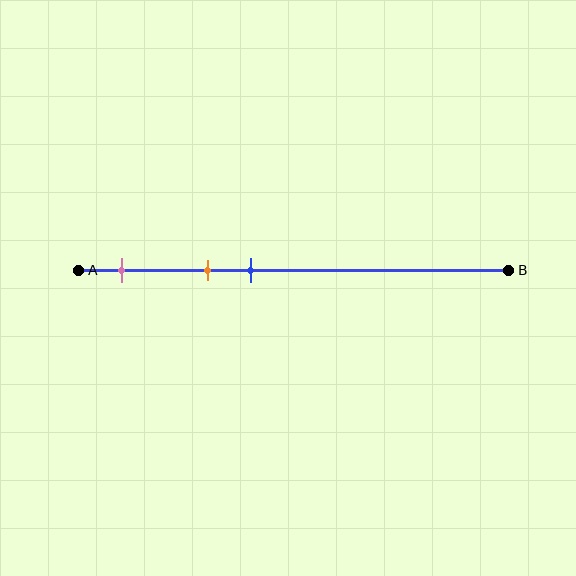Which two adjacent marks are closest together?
The orange and blue marks are the closest adjacent pair.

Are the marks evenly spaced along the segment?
Yes, the marks are approximately evenly spaced.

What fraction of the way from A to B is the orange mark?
The orange mark is approximately 30% (0.3) of the way from A to B.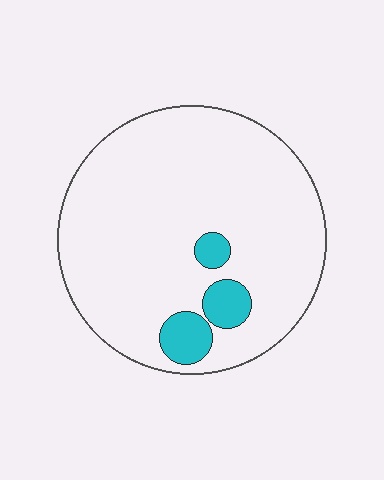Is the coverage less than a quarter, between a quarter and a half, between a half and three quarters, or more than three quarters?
Less than a quarter.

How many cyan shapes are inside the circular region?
3.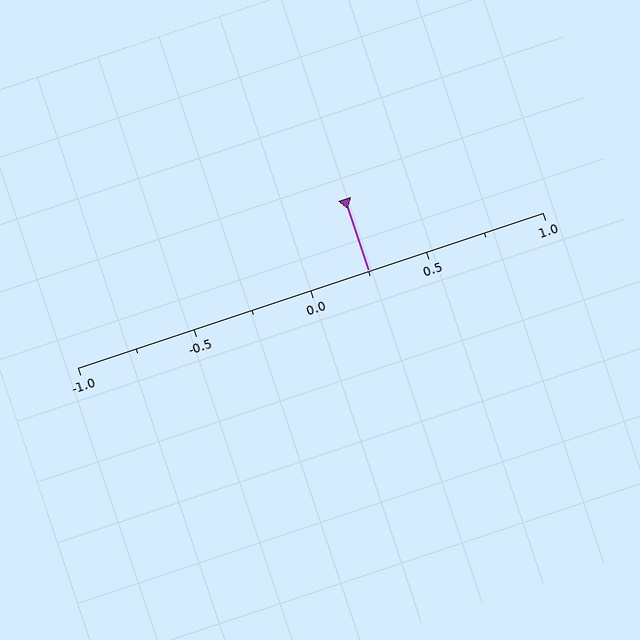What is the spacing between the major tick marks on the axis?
The major ticks are spaced 0.5 apart.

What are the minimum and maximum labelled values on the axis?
The axis runs from -1.0 to 1.0.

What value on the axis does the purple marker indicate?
The marker indicates approximately 0.25.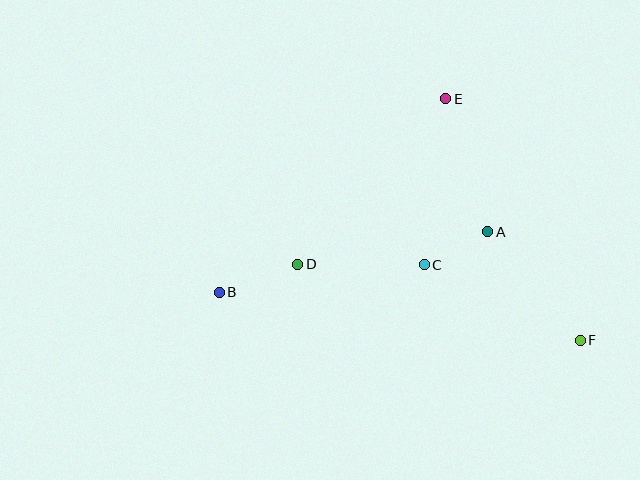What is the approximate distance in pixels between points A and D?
The distance between A and D is approximately 193 pixels.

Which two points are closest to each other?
Points A and C are closest to each other.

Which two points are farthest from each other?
Points B and F are farthest from each other.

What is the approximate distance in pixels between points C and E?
The distance between C and E is approximately 168 pixels.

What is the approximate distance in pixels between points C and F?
The distance between C and F is approximately 173 pixels.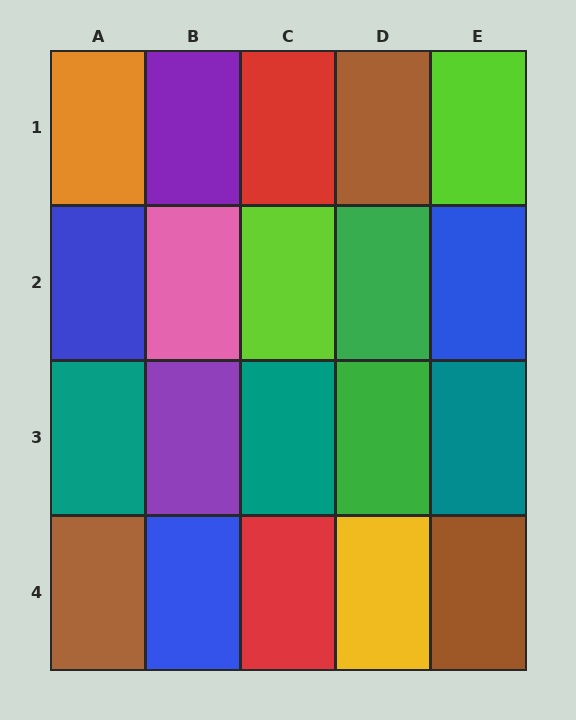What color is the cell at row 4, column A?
Brown.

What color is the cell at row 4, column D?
Yellow.